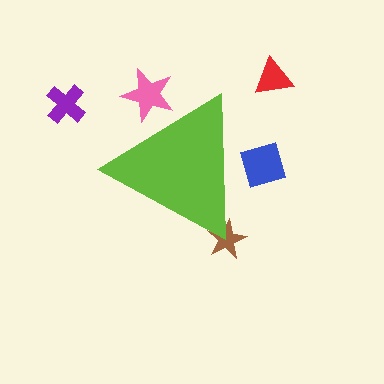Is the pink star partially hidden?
Yes, the pink star is partially hidden behind the lime triangle.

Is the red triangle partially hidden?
No, the red triangle is fully visible.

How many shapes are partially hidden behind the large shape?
3 shapes are partially hidden.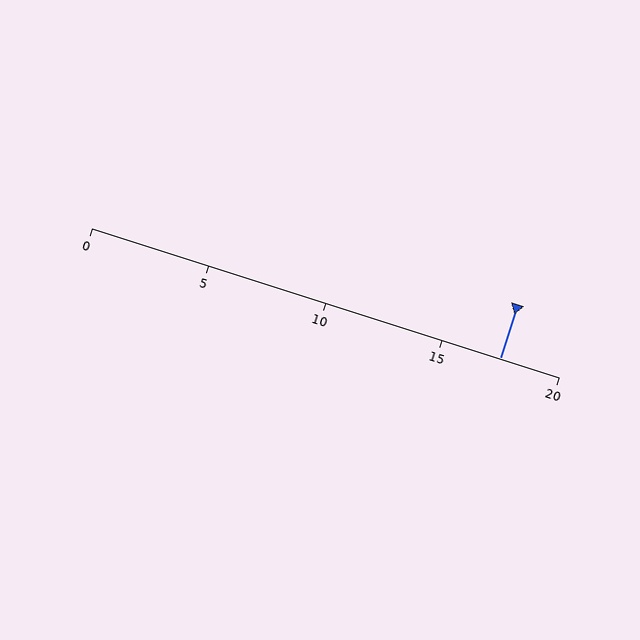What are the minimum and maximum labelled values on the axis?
The axis runs from 0 to 20.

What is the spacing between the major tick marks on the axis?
The major ticks are spaced 5 apart.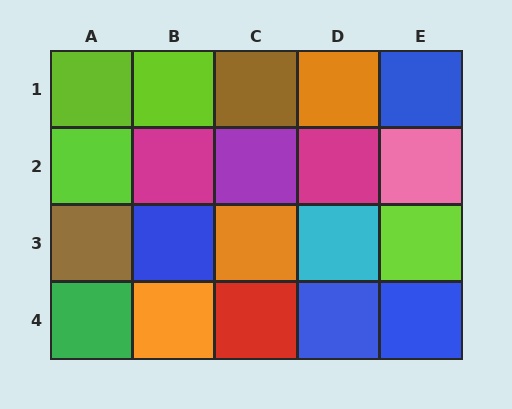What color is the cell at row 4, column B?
Orange.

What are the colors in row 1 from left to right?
Lime, lime, brown, orange, blue.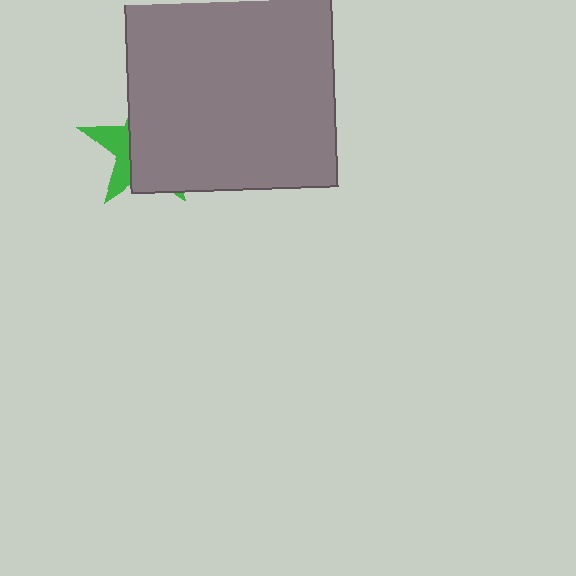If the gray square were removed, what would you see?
You would see the complete green star.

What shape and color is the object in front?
The object in front is a gray square.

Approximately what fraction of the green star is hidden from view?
Roughly 70% of the green star is hidden behind the gray square.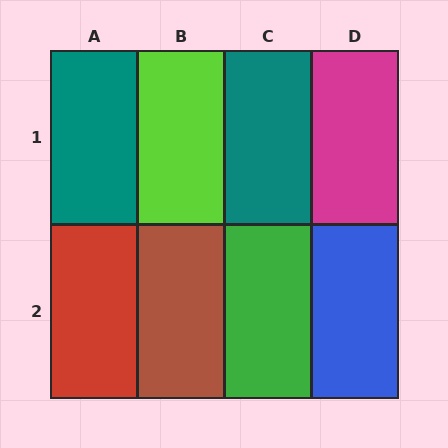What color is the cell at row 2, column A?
Red.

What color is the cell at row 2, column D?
Blue.